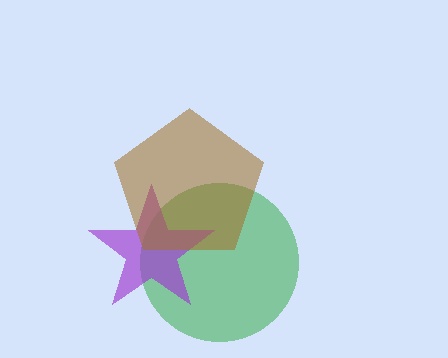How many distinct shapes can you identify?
There are 3 distinct shapes: a green circle, a purple star, a brown pentagon.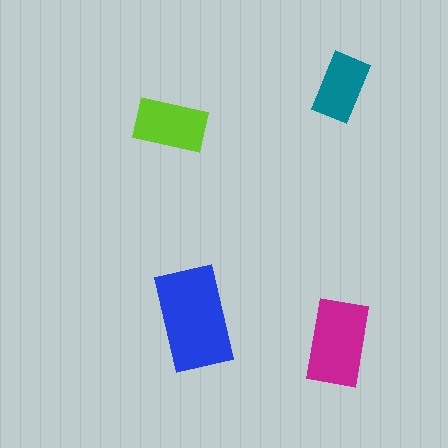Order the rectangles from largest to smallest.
the blue one, the magenta one, the lime one, the teal one.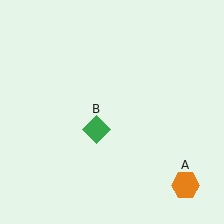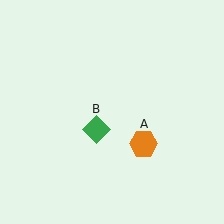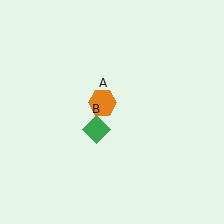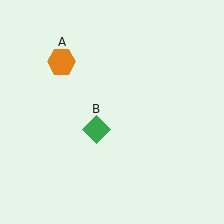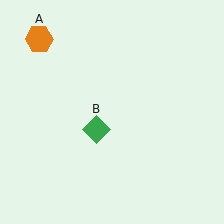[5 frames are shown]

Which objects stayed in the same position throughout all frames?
Green diamond (object B) remained stationary.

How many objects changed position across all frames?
1 object changed position: orange hexagon (object A).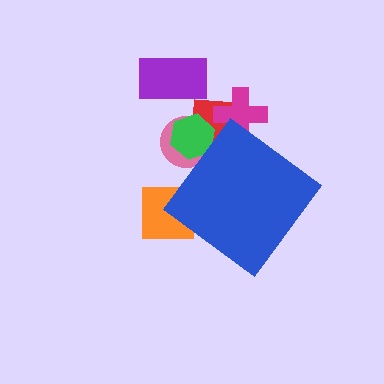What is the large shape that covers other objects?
A blue diamond.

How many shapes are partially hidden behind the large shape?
5 shapes are partially hidden.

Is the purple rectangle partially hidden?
No, the purple rectangle is fully visible.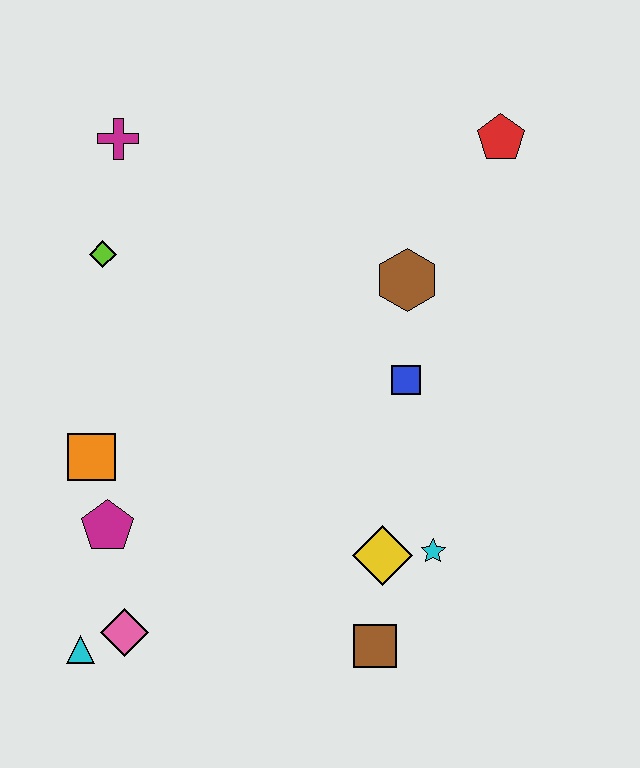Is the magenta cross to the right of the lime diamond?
Yes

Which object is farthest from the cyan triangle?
The red pentagon is farthest from the cyan triangle.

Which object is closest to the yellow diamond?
The cyan star is closest to the yellow diamond.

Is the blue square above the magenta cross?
No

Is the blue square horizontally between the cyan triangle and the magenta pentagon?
No